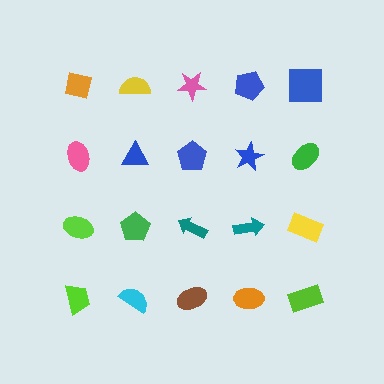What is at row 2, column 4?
A blue star.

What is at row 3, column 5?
A yellow rectangle.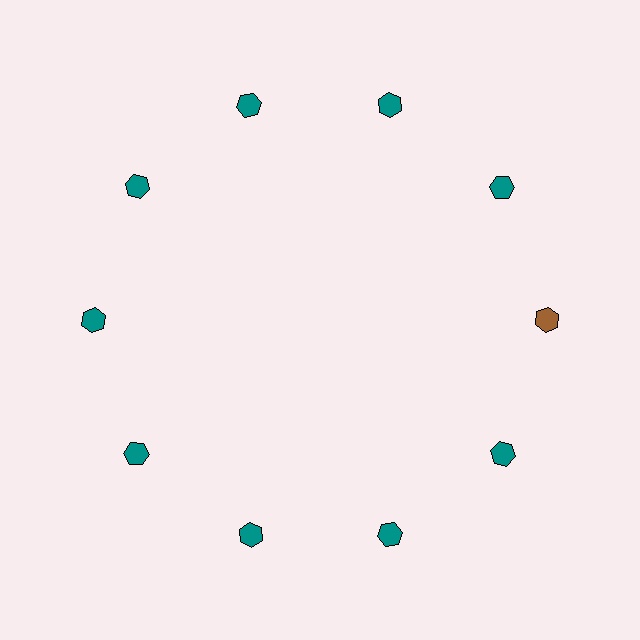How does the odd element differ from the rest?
It has a different color: brown instead of teal.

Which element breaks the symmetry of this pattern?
The brown hexagon at roughly the 3 o'clock position breaks the symmetry. All other shapes are teal hexagons.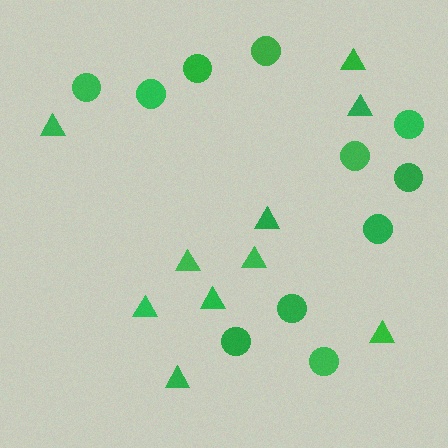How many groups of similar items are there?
There are 2 groups: one group of triangles (10) and one group of circles (11).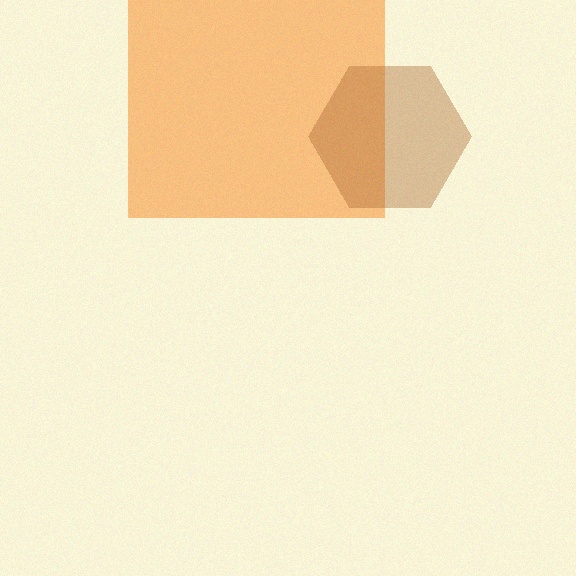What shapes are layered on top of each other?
The layered shapes are: an orange square, a brown hexagon.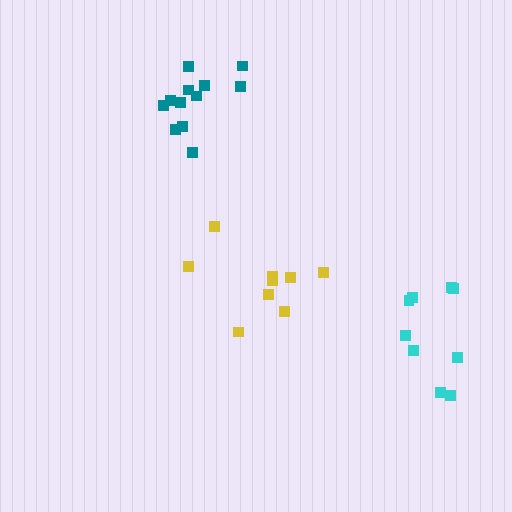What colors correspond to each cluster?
The clusters are colored: teal, yellow, cyan.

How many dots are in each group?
Group 1: 12 dots, Group 2: 9 dots, Group 3: 9 dots (30 total).